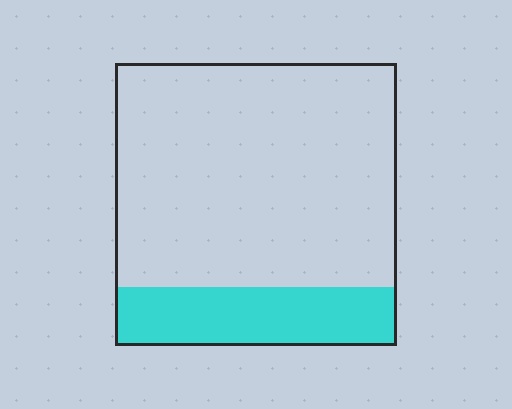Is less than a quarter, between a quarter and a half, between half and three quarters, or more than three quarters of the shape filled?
Less than a quarter.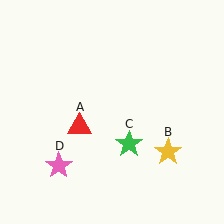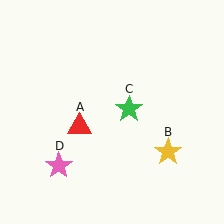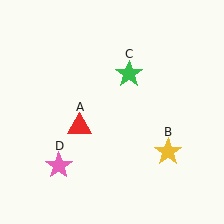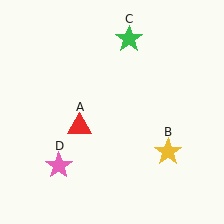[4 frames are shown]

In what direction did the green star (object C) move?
The green star (object C) moved up.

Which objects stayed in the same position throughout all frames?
Red triangle (object A) and yellow star (object B) and pink star (object D) remained stationary.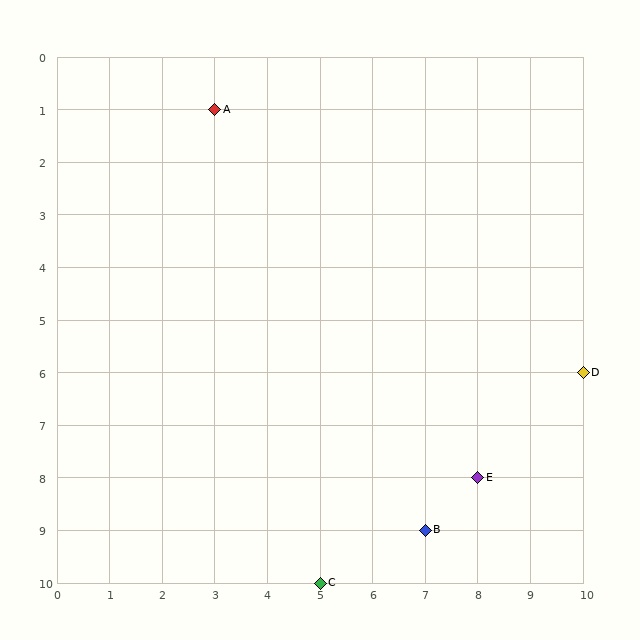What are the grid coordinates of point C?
Point C is at grid coordinates (5, 10).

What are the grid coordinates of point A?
Point A is at grid coordinates (3, 1).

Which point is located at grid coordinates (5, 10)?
Point C is at (5, 10).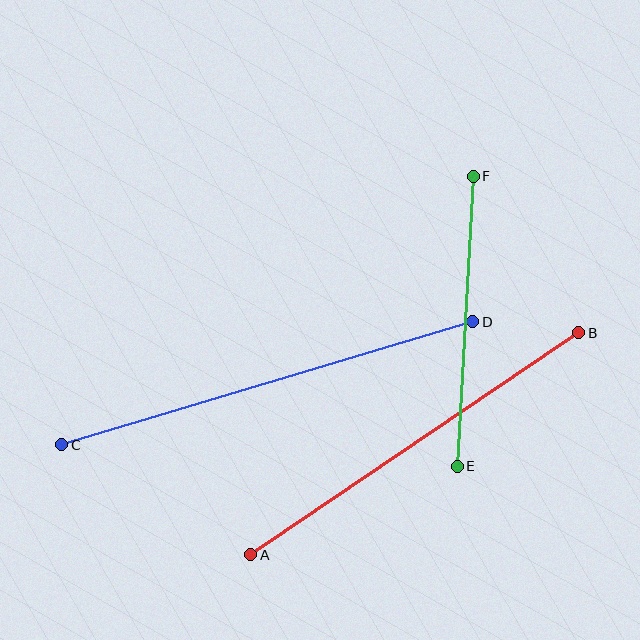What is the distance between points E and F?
The distance is approximately 291 pixels.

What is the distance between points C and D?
The distance is approximately 429 pixels.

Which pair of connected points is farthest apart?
Points C and D are farthest apart.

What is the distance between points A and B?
The distance is approximately 396 pixels.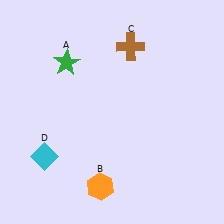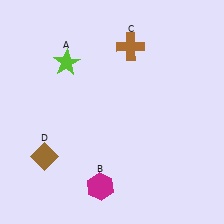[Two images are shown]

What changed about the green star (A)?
In Image 1, A is green. In Image 2, it changed to lime.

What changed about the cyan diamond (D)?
In Image 1, D is cyan. In Image 2, it changed to brown.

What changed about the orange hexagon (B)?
In Image 1, B is orange. In Image 2, it changed to magenta.